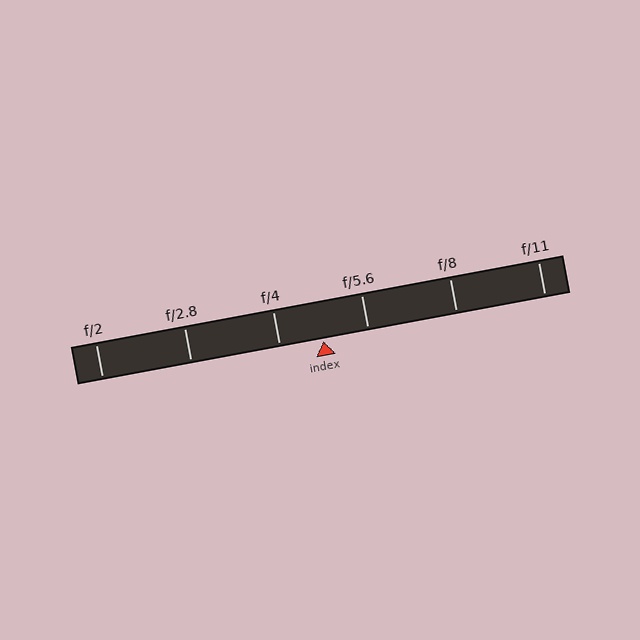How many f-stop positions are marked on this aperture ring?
There are 6 f-stop positions marked.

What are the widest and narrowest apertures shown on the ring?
The widest aperture shown is f/2 and the narrowest is f/11.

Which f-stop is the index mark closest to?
The index mark is closest to f/4.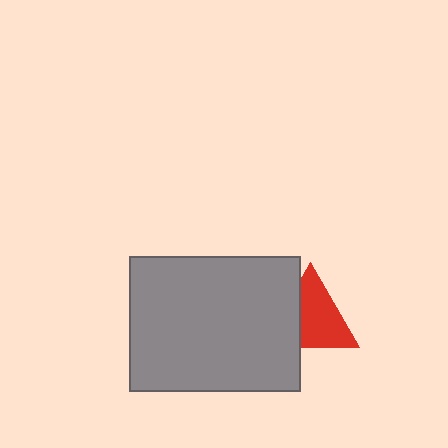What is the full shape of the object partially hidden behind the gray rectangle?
The partially hidden object is a red triangle.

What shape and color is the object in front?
The object in front is a gray rectangle.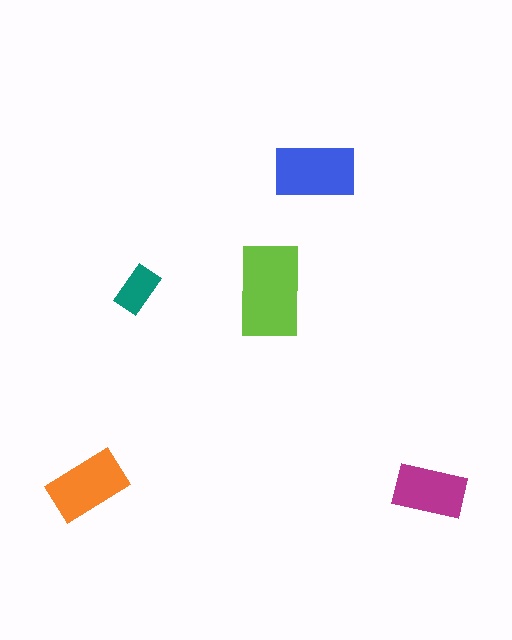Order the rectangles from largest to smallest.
the lime one, the blue one, the orange one, the magenta one, the teal one.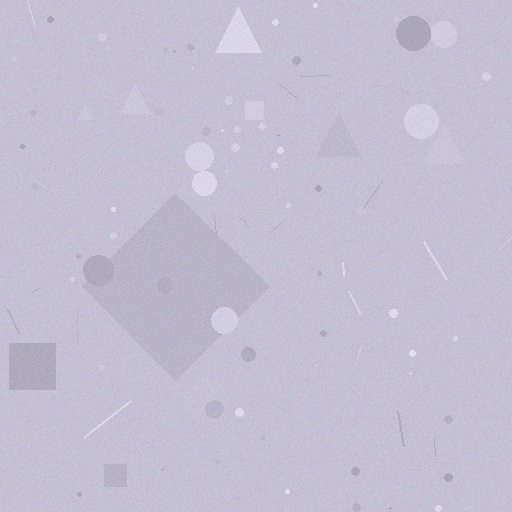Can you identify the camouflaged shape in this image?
The camouflaged shape is a diamond.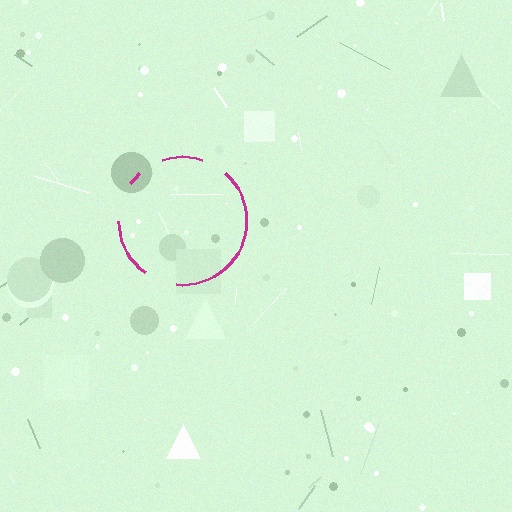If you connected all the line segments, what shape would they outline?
They would outline a circle.